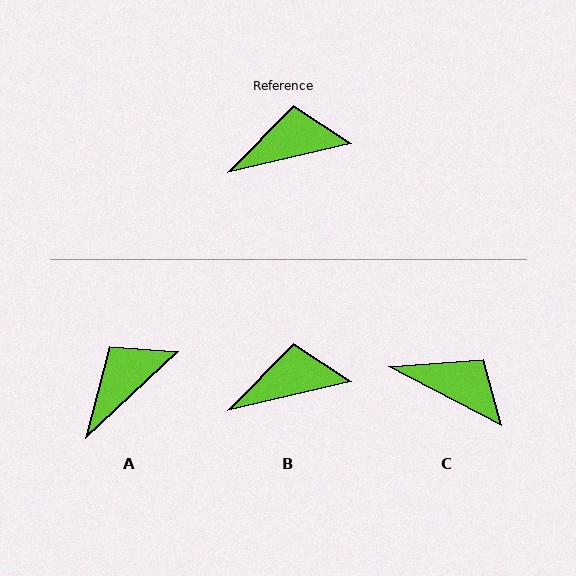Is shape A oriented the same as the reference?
No, it is off by about 30 degrees.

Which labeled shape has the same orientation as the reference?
B.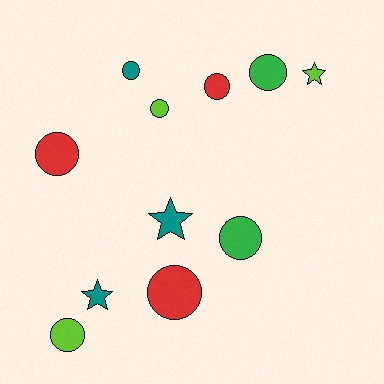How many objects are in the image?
There are 11 objects.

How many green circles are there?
There are 2 green circles.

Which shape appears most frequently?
Circle, with 8 objects.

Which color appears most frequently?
Red, with 3 objects.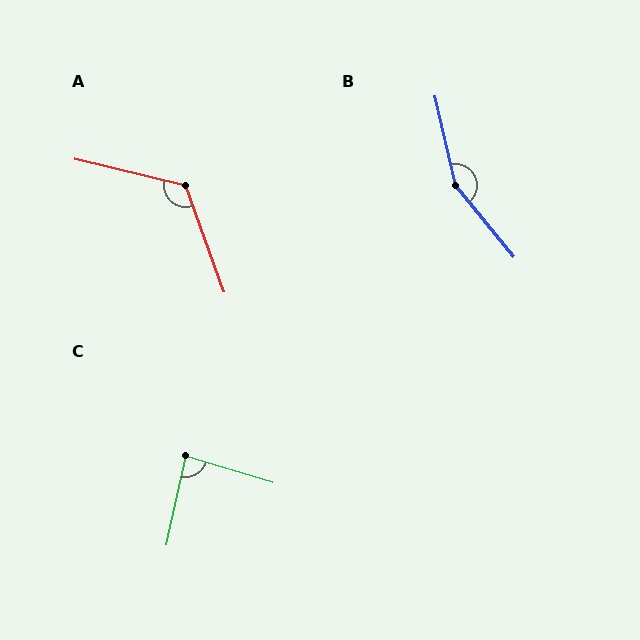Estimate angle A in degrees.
Approximately 123 degrees.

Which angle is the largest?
B, at approximately 153 degrees.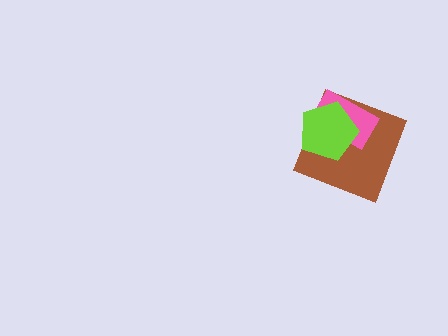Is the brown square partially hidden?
Yes, it is partially covered by another shape.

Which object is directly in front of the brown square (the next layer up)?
The pink rectangle is directly in front of the brown square.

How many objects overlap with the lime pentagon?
2 objects overlap with the lime pentagon.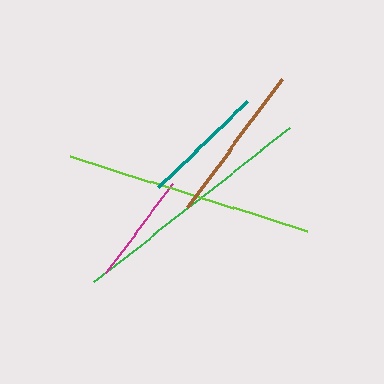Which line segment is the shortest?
The magenta line is the shortest at approximately 112 pixels.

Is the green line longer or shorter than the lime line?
The green line is longer than the lime line.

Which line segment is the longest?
The green line is the longest at approximately 249 pixels.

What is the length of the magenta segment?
The magenta segment is approximately 112 pixels long.